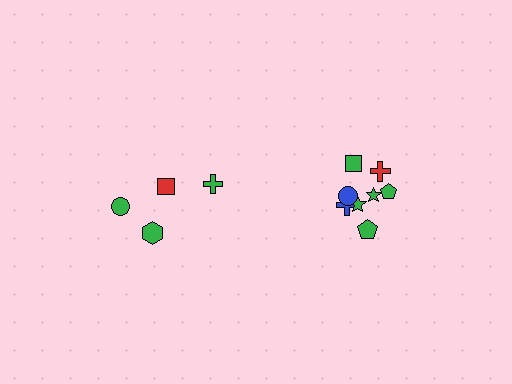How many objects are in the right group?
There are 8 objects.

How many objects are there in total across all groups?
There are 12 objects.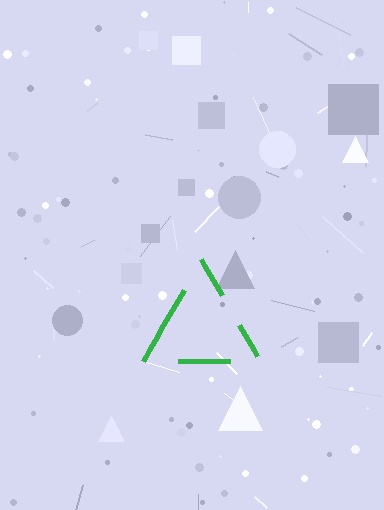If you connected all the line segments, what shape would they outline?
They would outline a triangle.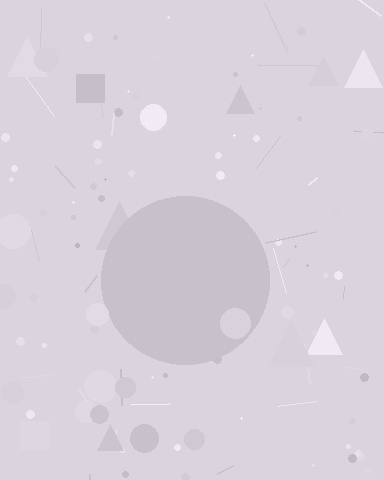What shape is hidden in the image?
A circle is hidden in the image.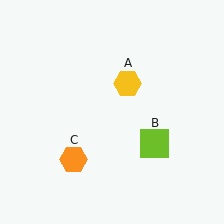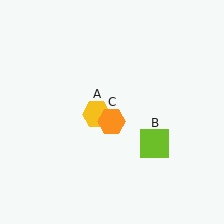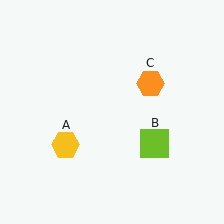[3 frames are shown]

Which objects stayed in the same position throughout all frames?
Lime square (object B) remained stationary.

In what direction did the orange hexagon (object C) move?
The orange hexagon (object C) moved up and to the right.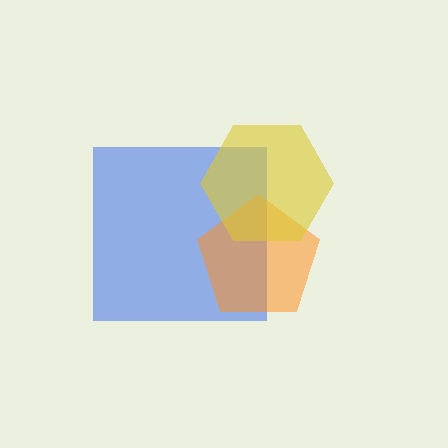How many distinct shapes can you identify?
There are 3 distinct shapes: a blue square, an orange pentagon, a yellow hexagon.